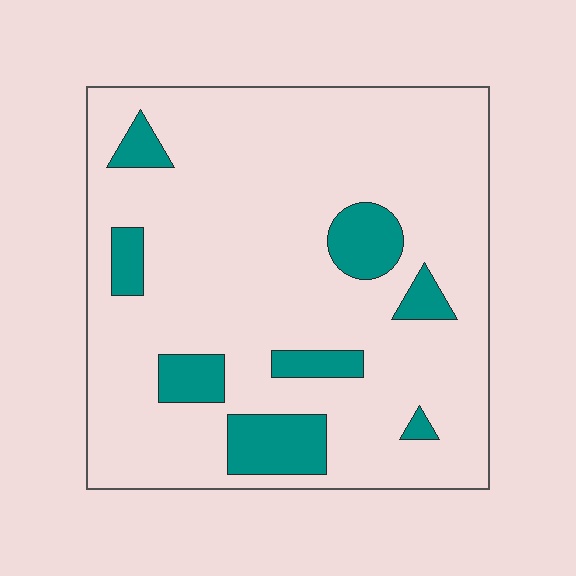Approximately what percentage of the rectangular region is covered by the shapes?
Approximately 15%.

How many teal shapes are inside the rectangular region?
8.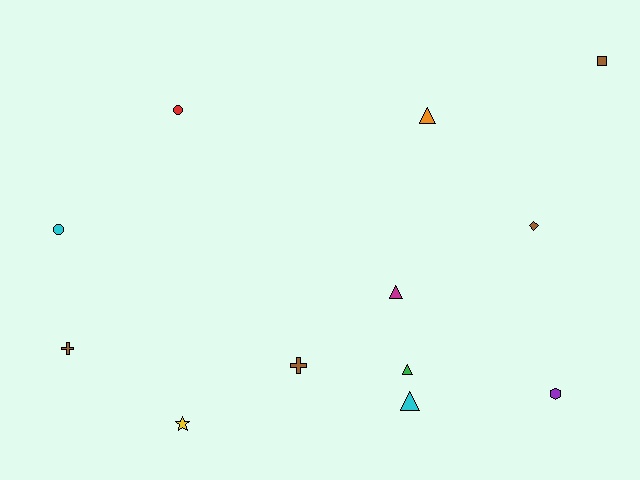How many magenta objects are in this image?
There is 1 magenta object.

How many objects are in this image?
There are 12 objects.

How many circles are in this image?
There are 2 circles.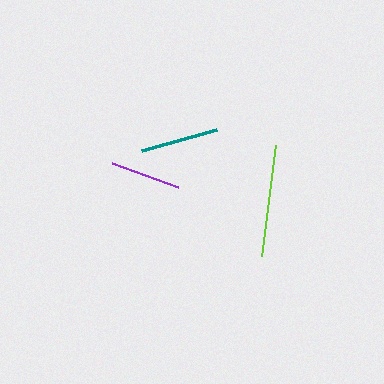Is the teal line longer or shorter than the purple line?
The teal line is longer than the purple line.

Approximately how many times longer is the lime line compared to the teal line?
The lime line is approximately 1.4 times the length of the teal line.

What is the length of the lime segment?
The lime segment is approximately 111 pixels long.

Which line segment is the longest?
The lime line is the longest at approximately 111 pixels.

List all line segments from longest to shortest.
From longest to shortest: lime, teal, purple.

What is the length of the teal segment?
The teal segment is approximately 78 pixels long.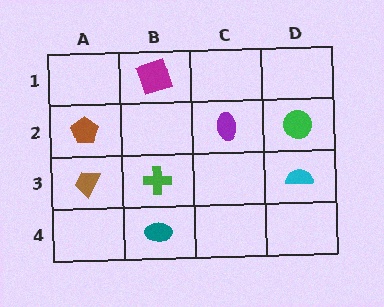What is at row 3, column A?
A brown trapezoid.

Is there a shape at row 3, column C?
No, that cell is empty.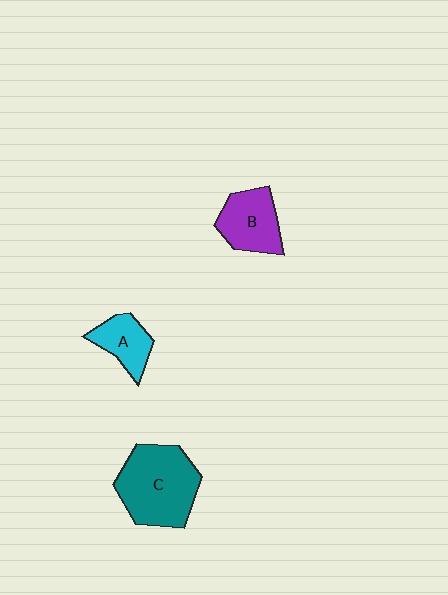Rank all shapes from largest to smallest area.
From largest to smallest: C (teal), B (purple), A (cyan).